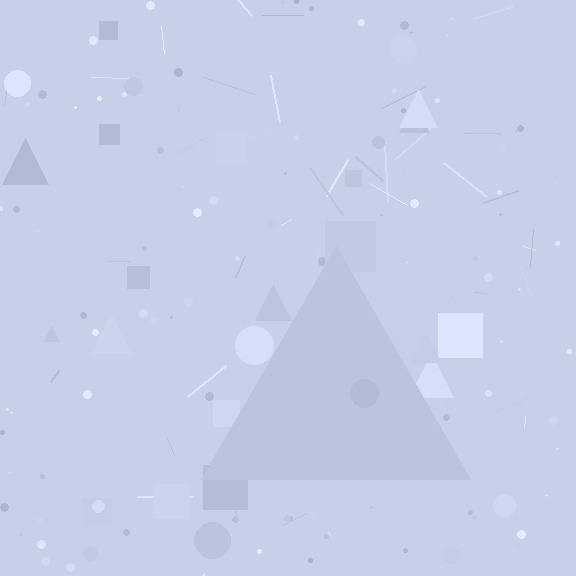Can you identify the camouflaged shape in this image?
The camouflaged shape is a triangle.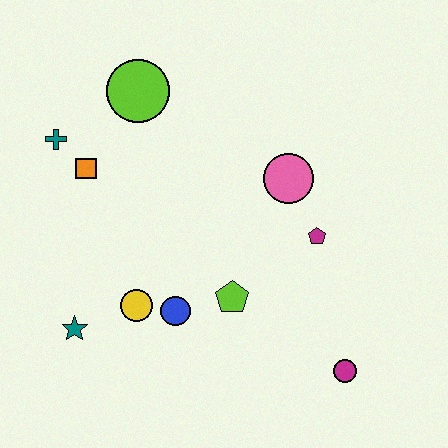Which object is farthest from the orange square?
The magenta circle is farthest from the orange square.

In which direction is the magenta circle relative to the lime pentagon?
The magenta circle is to the right of the lime pentagon.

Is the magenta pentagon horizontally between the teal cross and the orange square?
No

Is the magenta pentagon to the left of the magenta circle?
Yes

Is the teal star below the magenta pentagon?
Yes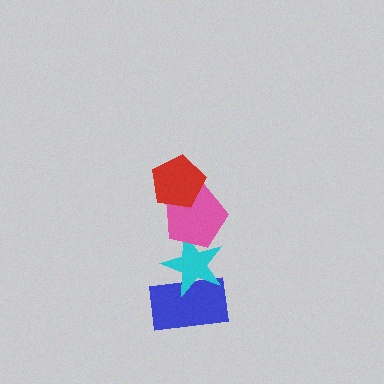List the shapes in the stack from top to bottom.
From top to bottom: the red pentagon, the pink pentagon, the cyan star, the blue rectangle.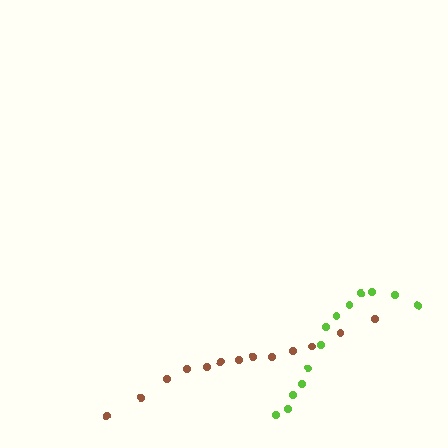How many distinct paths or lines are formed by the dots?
There are 2 distinct paths.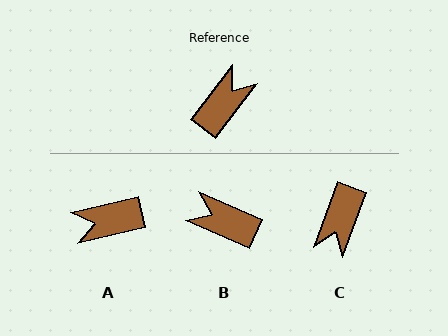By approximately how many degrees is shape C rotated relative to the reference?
Approximately 162 degrees clockwise.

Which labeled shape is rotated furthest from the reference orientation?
C, about 162 degrees away.